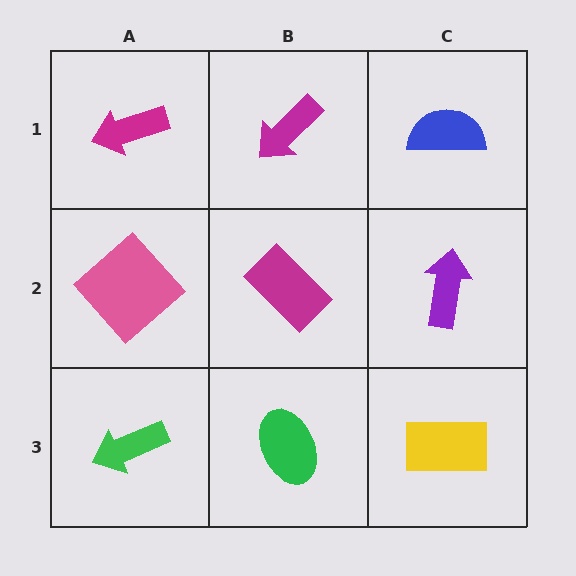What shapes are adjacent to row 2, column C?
A blue semicircle (row 1, column C), a yellow rectangle (row 3, column C), a magenta rectangle (row 2, column B).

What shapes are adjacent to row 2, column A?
A magenta arrow (row 1, column A), a green arrow (row 3, column A), a magenta rectangle (row 2, column B).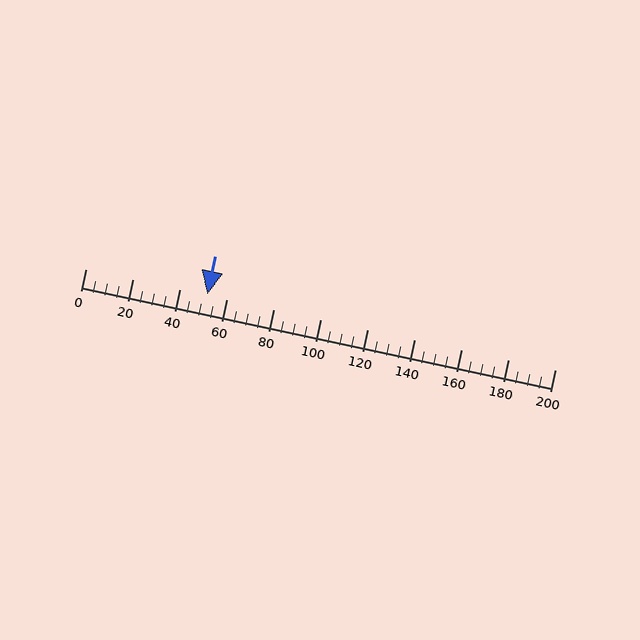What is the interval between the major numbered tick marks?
The major tick marks are spaced 20 units apart.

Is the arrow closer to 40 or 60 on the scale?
The arrow is closer to 60.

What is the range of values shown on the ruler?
The ruler shows values from 0 to 200.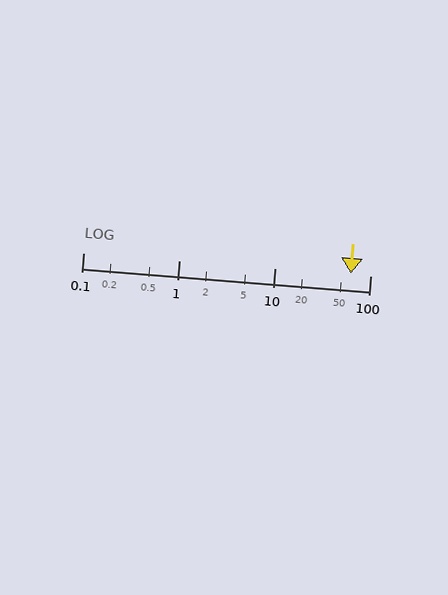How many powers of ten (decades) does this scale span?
The scale spans 3 decades, from 0.1 to 100.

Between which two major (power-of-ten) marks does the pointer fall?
The pointer is between 10 and 100.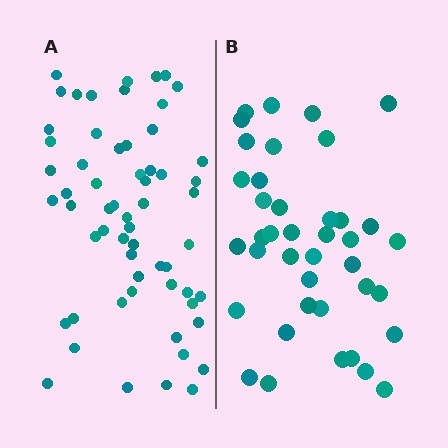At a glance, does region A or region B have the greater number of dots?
Region A (the left region) has more dots.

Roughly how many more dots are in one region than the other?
Region A has approximately 20 more dots than region B.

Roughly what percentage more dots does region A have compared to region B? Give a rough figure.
About 50% more.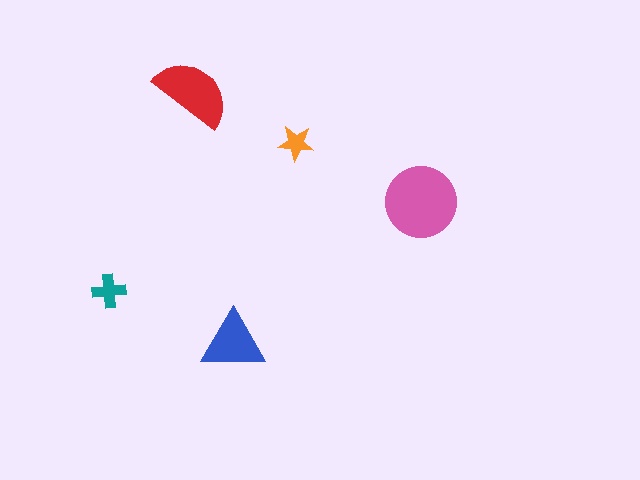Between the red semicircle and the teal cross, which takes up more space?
The red semicircle.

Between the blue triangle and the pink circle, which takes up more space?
The pink circle.